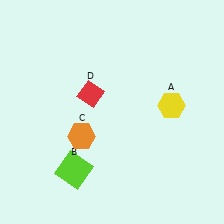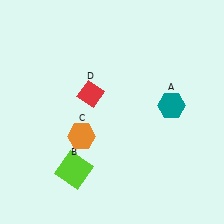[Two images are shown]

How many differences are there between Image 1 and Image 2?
There is 1 difference between the two images.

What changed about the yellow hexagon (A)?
In Image 1, A is yellow. In Image 2, it changed to teal.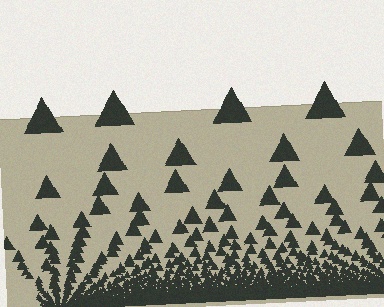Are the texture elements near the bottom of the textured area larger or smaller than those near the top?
Smaller. The gradient is inverted — elements near the bottom are smaller and denser.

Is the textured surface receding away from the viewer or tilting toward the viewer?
The surface appears to tilt toward the viewer. Texture elements get larger and sparser toward the top.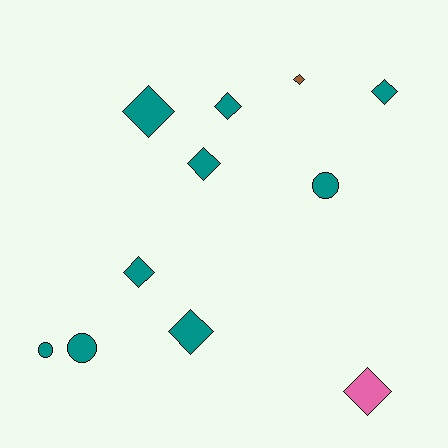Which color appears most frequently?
Teal, with 9 objects.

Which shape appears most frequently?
Diamond, with 8 objects.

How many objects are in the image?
There are 11 objects.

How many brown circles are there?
There are no brown circles.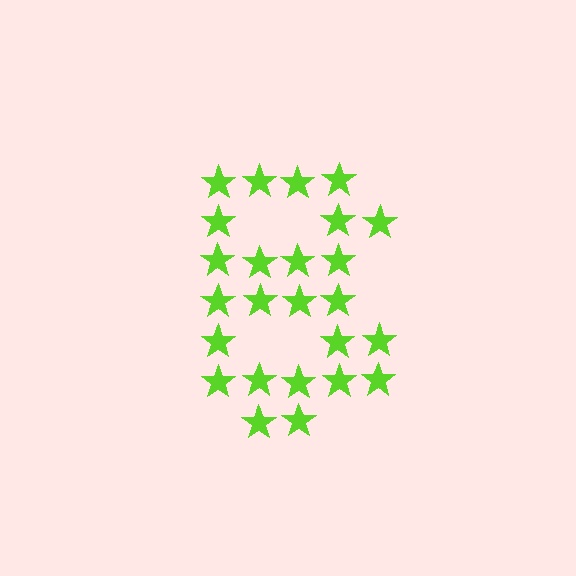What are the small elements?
The small elements are stars.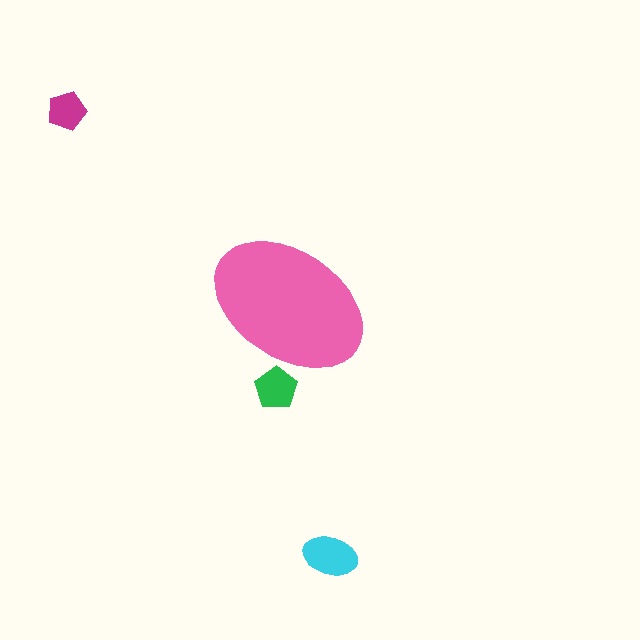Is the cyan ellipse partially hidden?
No, the cyan ellipse is fully visible.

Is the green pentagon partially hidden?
Yes, the green pentagon is partially hidden behind the pink ellipse.